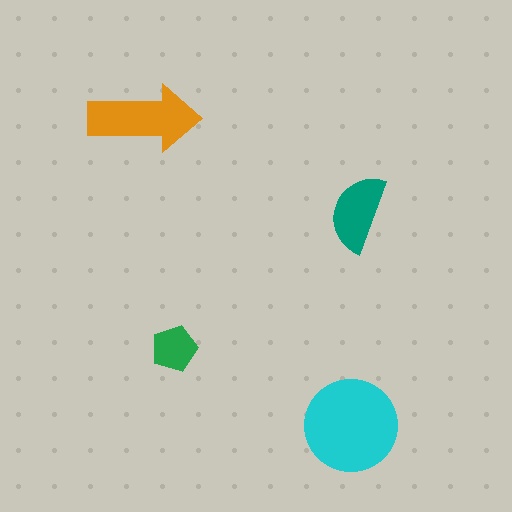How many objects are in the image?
There are 4 objects in the image.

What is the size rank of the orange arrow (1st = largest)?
2nd.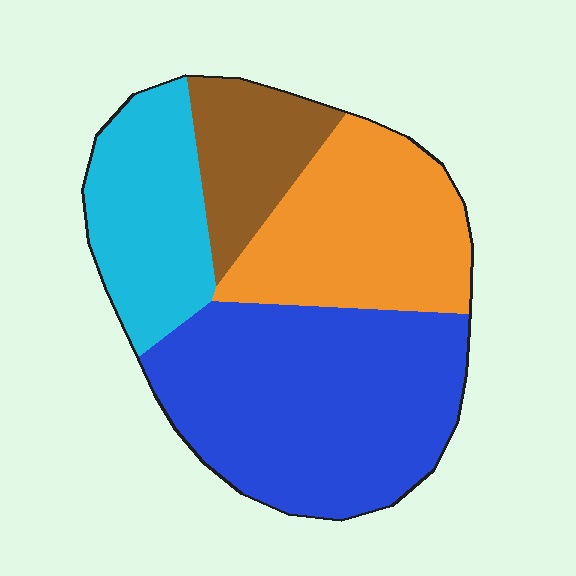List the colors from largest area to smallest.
From largest to smallest: blue, orange, cyan, brown.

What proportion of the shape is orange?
Orange takes up about one quarter (1/4) of the shape.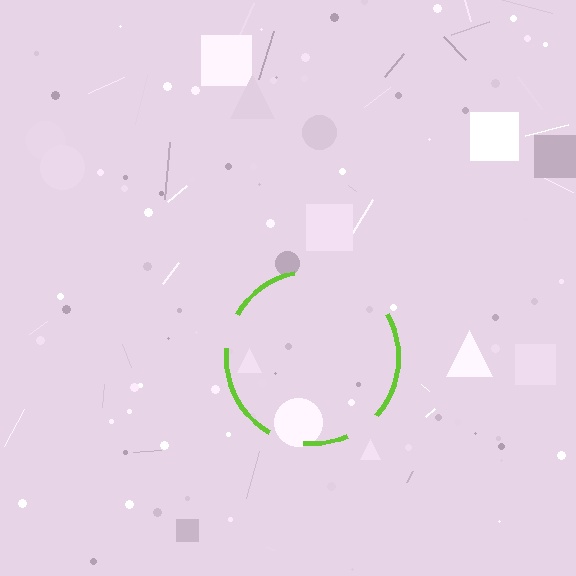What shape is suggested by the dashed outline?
The dashed outline suggests a circle.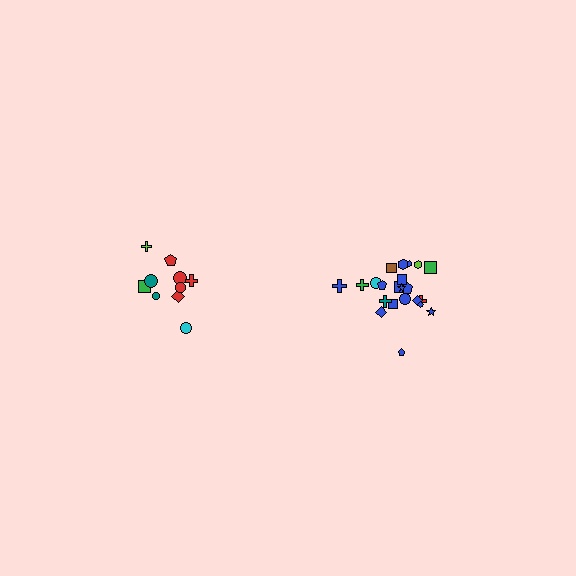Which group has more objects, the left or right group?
The right group.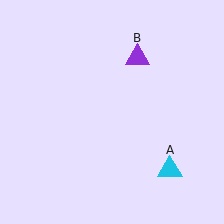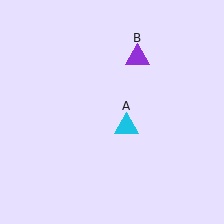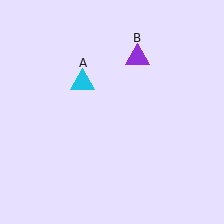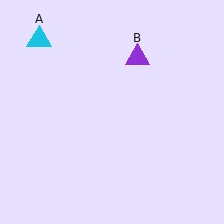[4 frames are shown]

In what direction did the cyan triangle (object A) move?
The cyan triangle (object A) moved up and to the left.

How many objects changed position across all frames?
1 object changed position: cyan triangle (object A).